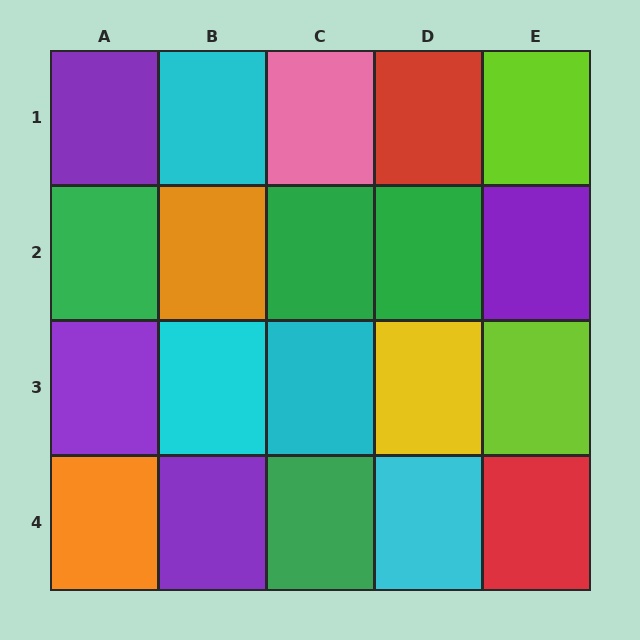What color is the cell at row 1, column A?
Purple.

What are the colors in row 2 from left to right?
Green, orange, green, green, purple.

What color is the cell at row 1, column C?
Pink.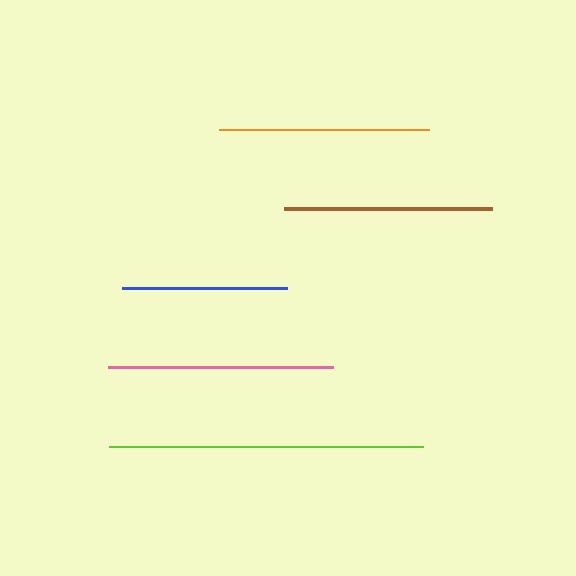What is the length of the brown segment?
The brown segment is approximately 208 pixels long.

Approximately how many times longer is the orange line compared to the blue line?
The orange line is approximately 1.3 times the length of the blue line.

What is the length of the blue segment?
The blue segment is approximately 165 pixels long.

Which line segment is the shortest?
The blue line is the shortest at approximately 165 pixels.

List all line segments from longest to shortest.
From longest to shortest: lime, pink, orange, brown, blue.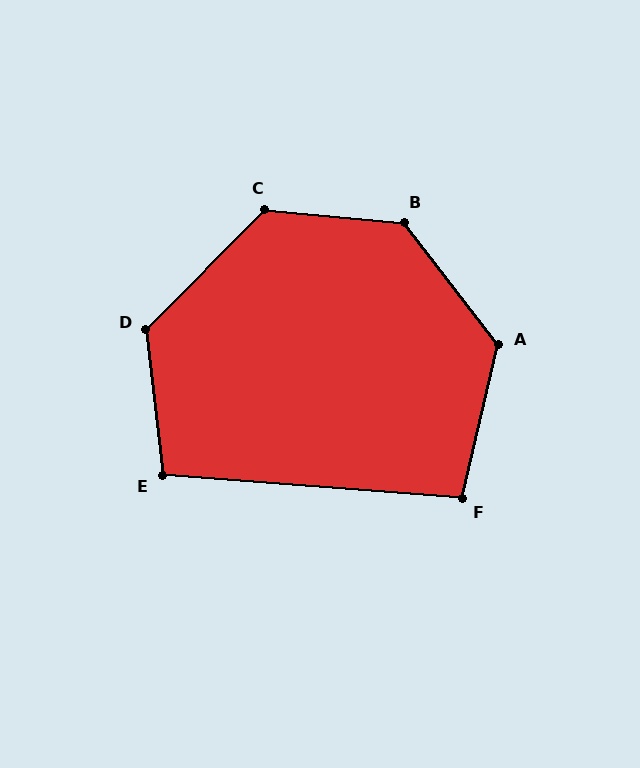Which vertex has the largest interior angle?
B, at approximately 132 degrees.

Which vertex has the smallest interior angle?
F, at approximately 99 degrees.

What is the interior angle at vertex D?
Approximately 129 degrees (obtuse).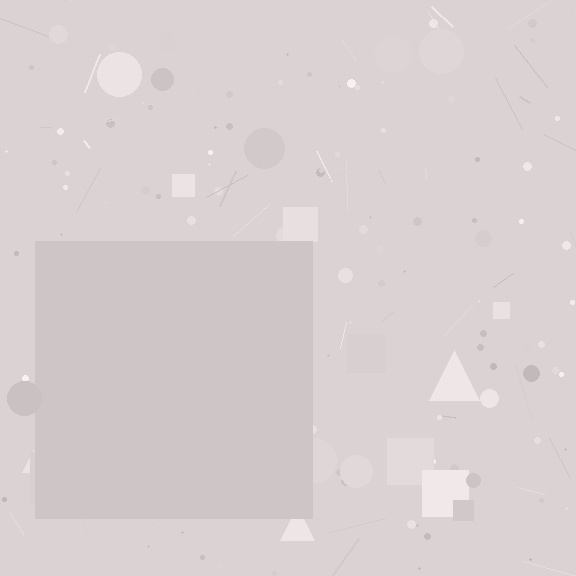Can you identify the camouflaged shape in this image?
The camouflaged shape is a square.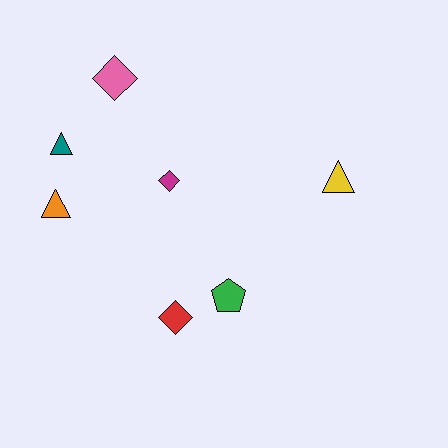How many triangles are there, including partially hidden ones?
There are 3 triangles.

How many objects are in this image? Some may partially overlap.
There are 7 objects.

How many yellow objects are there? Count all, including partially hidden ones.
There is 1 yellow object.